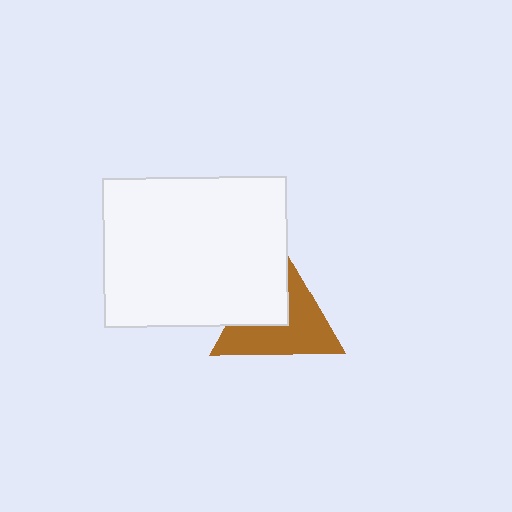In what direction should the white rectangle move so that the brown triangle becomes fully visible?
The white rectangle should move toward the upper-left. That is the shortest direction to clear the overlap and leave the brown triangle fully visible.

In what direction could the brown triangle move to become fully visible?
The brown triangle could move toward the lower-right. That would shift it out from behind the white rectangle entirely.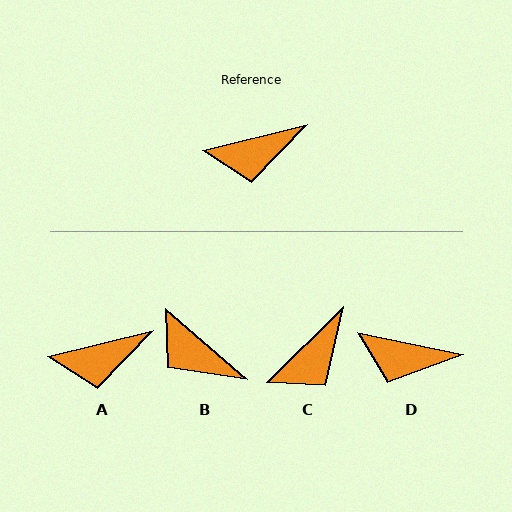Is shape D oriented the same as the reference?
No, it is off by about 26 degrees.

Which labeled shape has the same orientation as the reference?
A.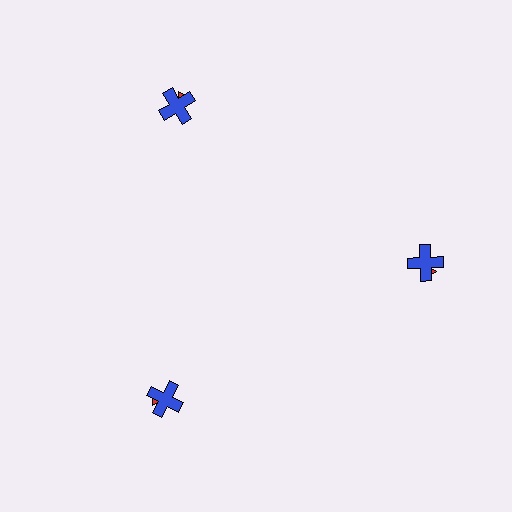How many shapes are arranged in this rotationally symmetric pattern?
There are 6 shapes, arranged in 3 groups of 2.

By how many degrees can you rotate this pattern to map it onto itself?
The pattern maps onto itself every 120 degrees of rotation.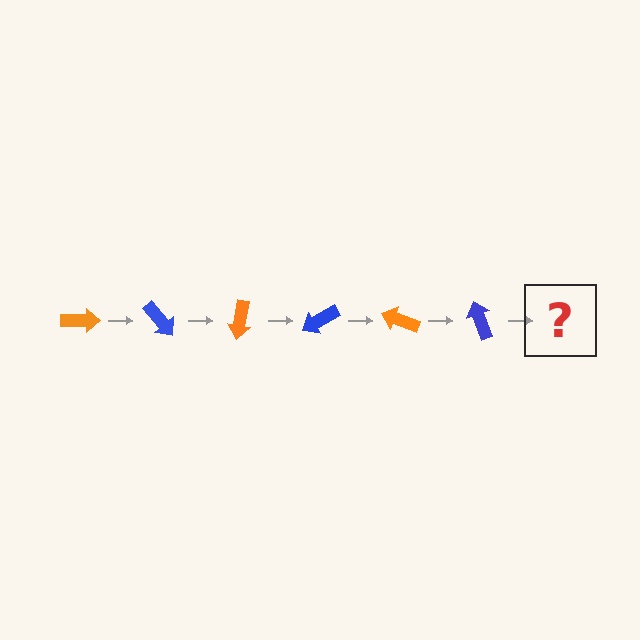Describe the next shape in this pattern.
It should be an orange arrow, rotated 300 degrees from the start.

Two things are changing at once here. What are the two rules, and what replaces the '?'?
The two rules are that it rotates 50 degrees each step and the color cycles through orange and blue. The '?' should be an orange arrow, rotated 300 degrees from the start.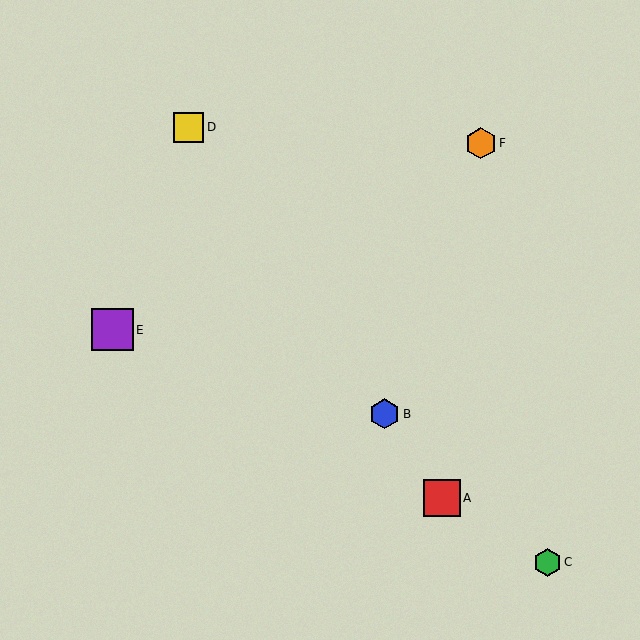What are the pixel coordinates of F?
Object F is at (481, 143).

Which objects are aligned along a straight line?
Objects A, B, D are aligned along a straight line.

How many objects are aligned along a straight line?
3 objects (A, B, D) are aligned along a straight line.